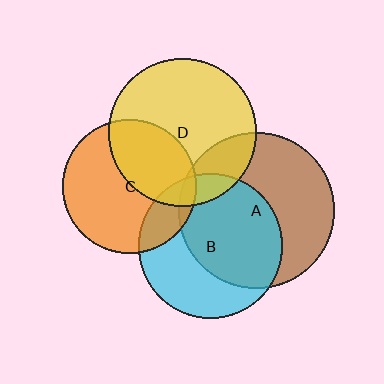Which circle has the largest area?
Circle A (brown).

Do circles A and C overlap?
Yes.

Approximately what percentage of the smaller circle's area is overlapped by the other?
Approximately 5%.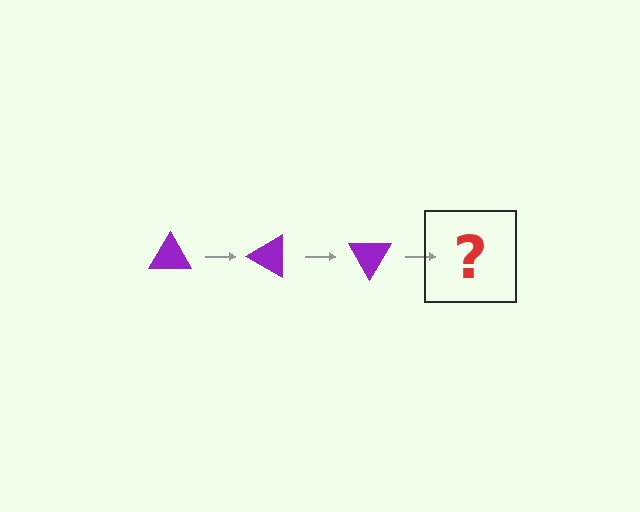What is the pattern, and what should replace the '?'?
The pattern is that the triangle rotates 30 degrees each step. The '?' should be a purple triangle rotated 90 degrees.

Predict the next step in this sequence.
The next step is a purple triangle rotated 90 degrees.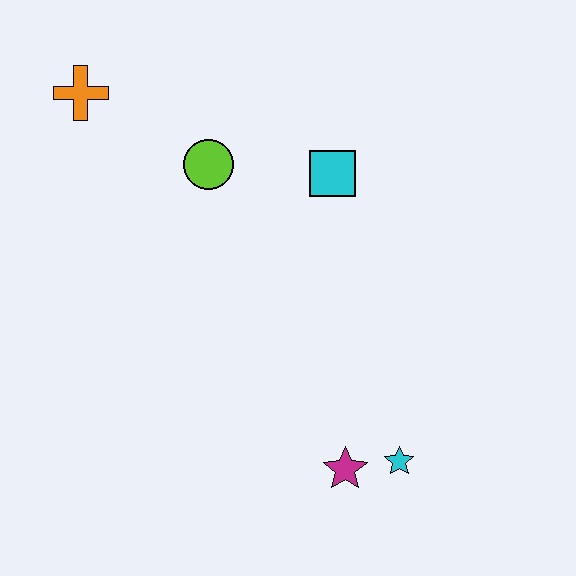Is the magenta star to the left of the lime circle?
No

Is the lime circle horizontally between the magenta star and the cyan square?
No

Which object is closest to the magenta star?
The cyan star is closest to the magenta star.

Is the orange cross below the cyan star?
No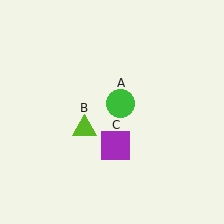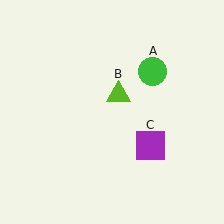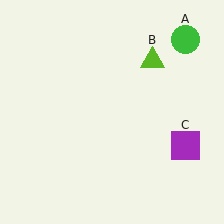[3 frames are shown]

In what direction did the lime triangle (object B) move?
The lime triangle (object B) moved up and to the right.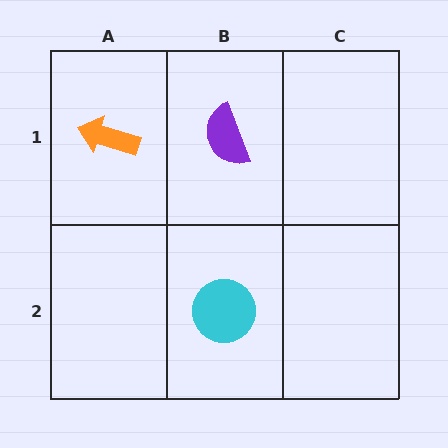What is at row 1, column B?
A purple semicircle.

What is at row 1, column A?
An orange arrow.